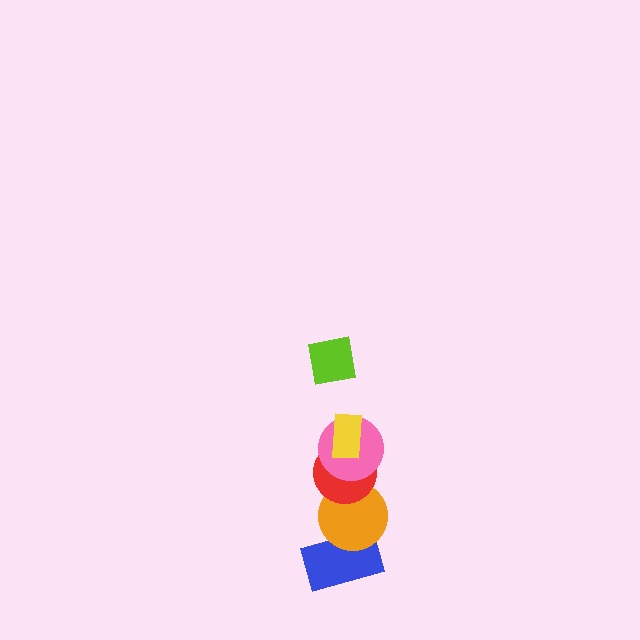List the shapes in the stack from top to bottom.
From top to bottom: the lime square, the yellow rectangle, the pink circle, the red circle, the orange circle, the blue rectangle.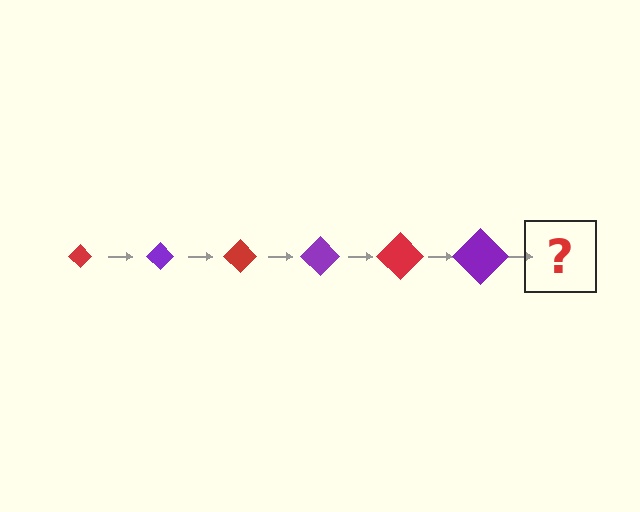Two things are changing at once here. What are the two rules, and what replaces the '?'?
The two rules are that the diamond grows larger each step and the color cycles through red and purple. The '?' should be a red diamond, larger than the previous one.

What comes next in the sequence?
The next element should be a red diamond, larger than the previous one.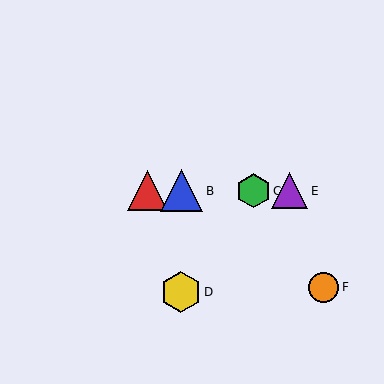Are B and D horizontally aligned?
No, B is at y≈191 and D is at y≈292.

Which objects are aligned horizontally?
Objects A, B, C, E are aligned horizontally.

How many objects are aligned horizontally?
4 objects (A, B, C, E) are aligned horizontally.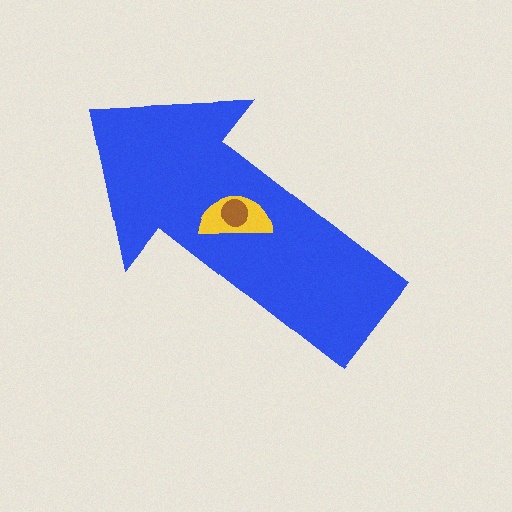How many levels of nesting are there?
3.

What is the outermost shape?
The blue arrow.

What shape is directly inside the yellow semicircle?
The brown circle.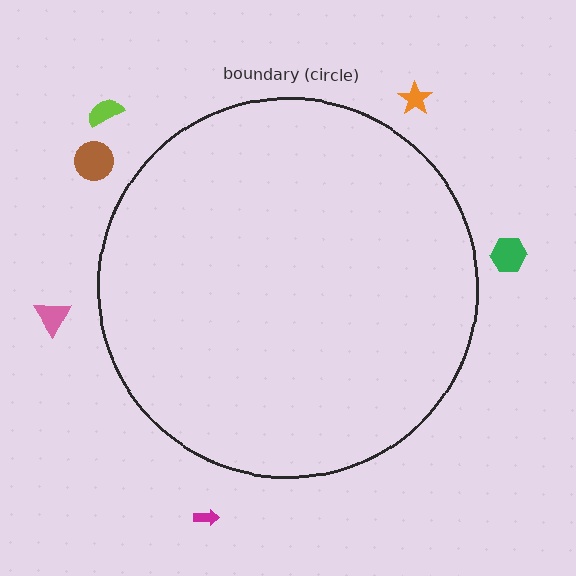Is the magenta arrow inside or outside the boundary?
Outside.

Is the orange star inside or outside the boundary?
Outside.